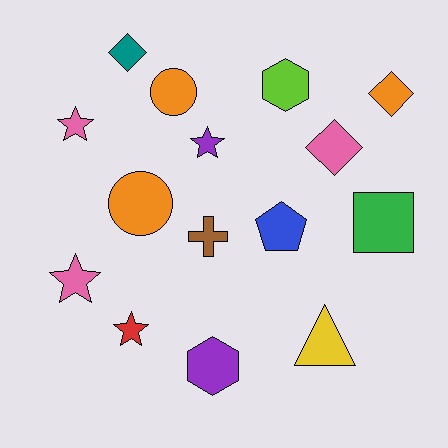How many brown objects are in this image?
There is 1 brown object.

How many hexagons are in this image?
There are 2 hexagons.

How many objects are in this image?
There are 15 objects.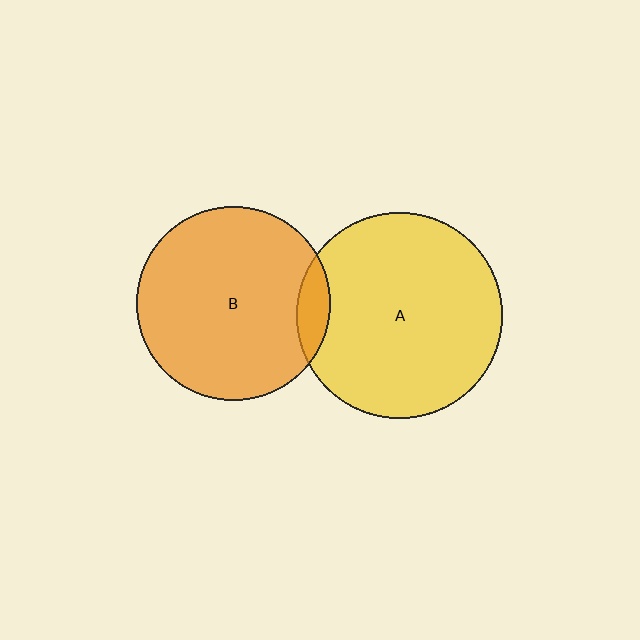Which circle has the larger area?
Circle A (yellow).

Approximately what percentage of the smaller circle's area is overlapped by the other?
Approximately 10%.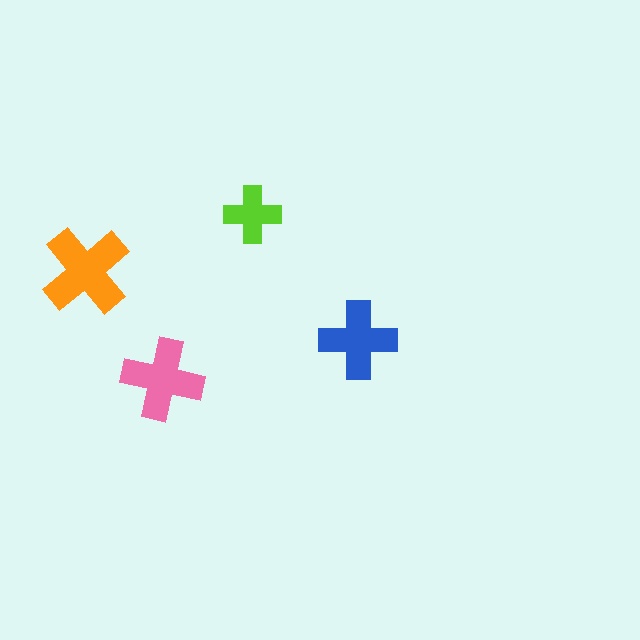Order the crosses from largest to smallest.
the orange one, the pink one, the blue one, the lime one.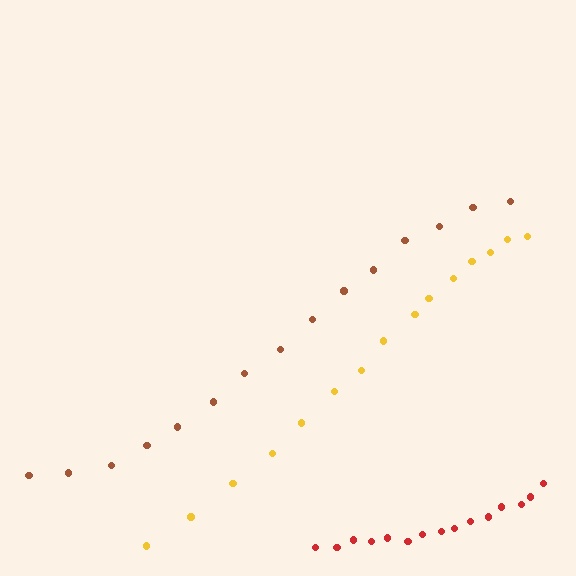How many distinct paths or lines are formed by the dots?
There are 3 distinct paths.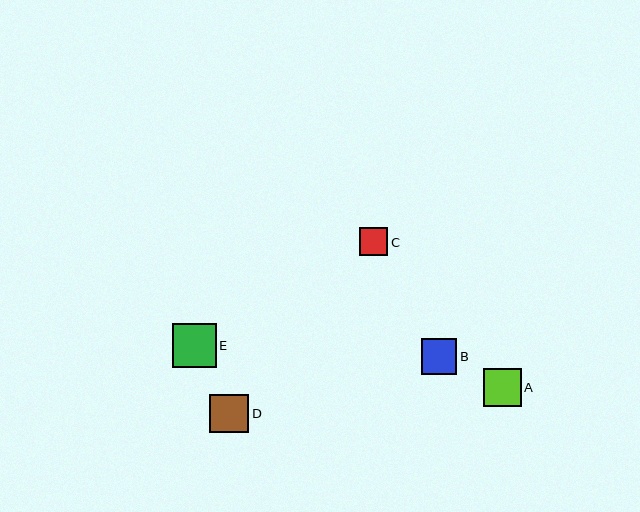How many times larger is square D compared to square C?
Square D is approximately 1.4 times the size of square C.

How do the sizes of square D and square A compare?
Square D and square A are approximately the same size.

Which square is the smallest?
Square C is the smallest with a size of approximately 28 pixels.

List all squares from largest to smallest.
From largest to smallest: E, D, A, B, C.